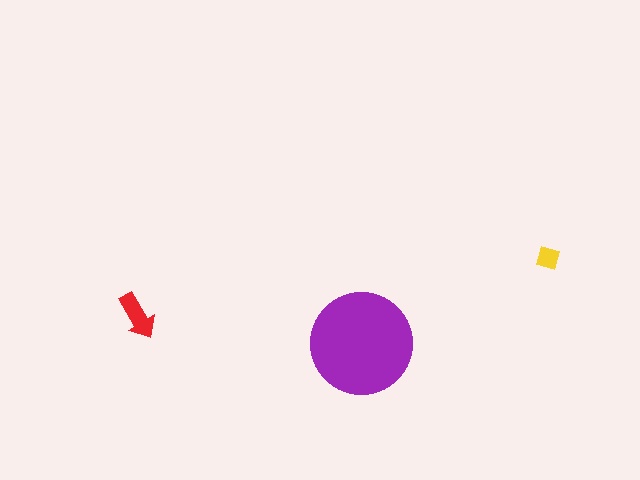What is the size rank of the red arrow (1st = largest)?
2nd.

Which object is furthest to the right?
The yellow diamond is rightmost.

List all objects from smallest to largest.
The yellow diamond, the red arrow, the purple circle.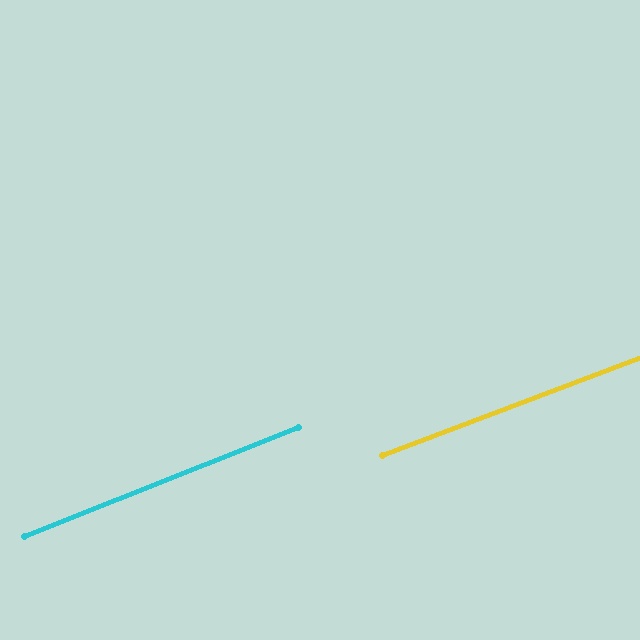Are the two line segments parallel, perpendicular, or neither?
Parallel — their directions differ by only 1.1°.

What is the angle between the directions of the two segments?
Approximately 1 degree.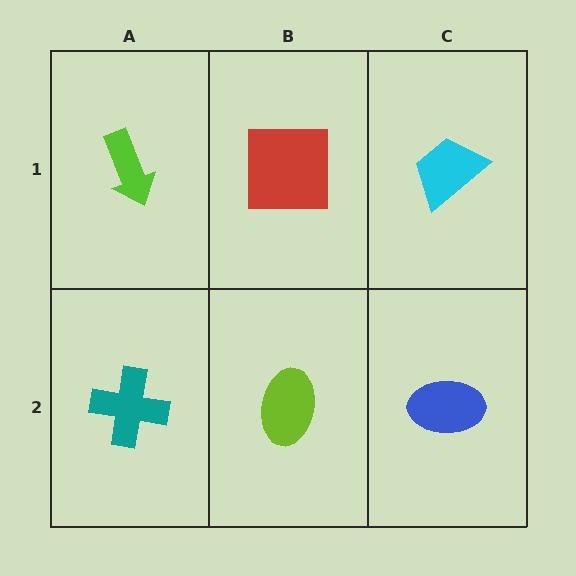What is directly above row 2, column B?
A red square.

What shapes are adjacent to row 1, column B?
A lime ellipse (row 2, column B), a lime arrow (row 1, column A), a cyan trapezoid (row 1, column C).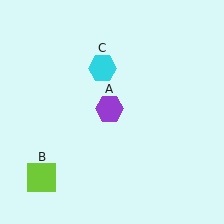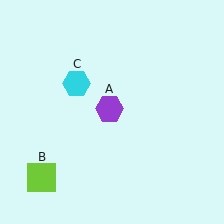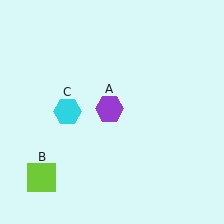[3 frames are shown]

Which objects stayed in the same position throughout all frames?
Purple hexagon (object A) and lime square (object B) remained stationary.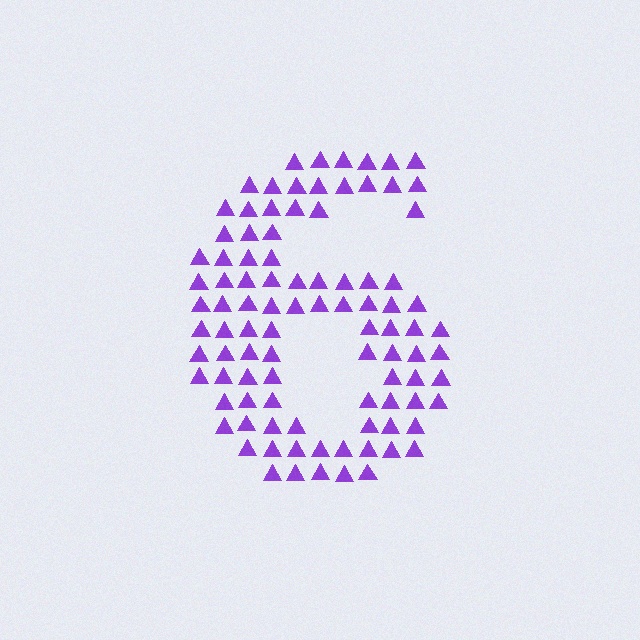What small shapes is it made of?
It is made of small triangles.